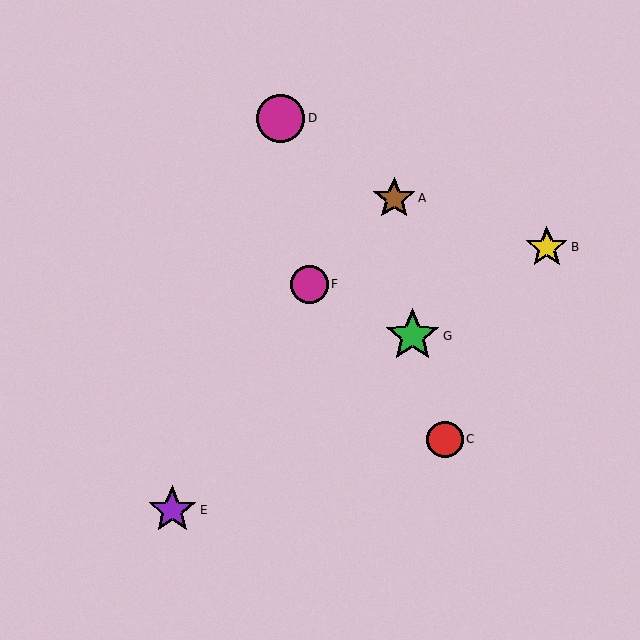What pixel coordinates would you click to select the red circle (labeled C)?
Click at (445, 439) to select the red circle C.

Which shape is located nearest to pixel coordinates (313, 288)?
The magenta circle (labeled F) at (309, 285) is nearest to that location.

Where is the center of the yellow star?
The center of the yellow star is at (547, 247).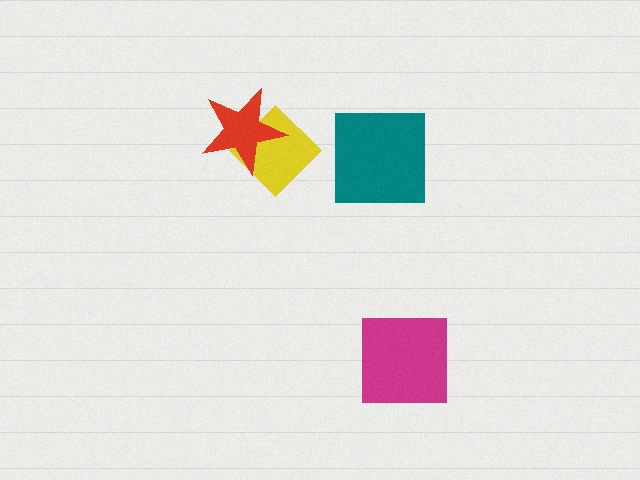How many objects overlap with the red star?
1 object overlaps with the red star.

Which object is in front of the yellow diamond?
The red star is in front of the yellow diamond.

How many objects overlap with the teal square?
0 objects overlap with the teal square.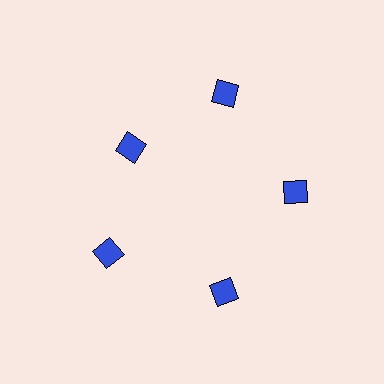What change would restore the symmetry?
The symmetry would be restored by moving it outward, back onto the ring so that all 5 diamonds sit at equal angles and equal distance from the center.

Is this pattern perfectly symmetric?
No. The 5 blue diamonds are arranged in a ring, but one element near the 10 o'clock position is pulled inward toward the center, breaking the 5-fold rotational symmetry.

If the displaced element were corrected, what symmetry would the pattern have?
It would have 5-fold rotational symmetry — the pattern would map onto itself every 72 degrees.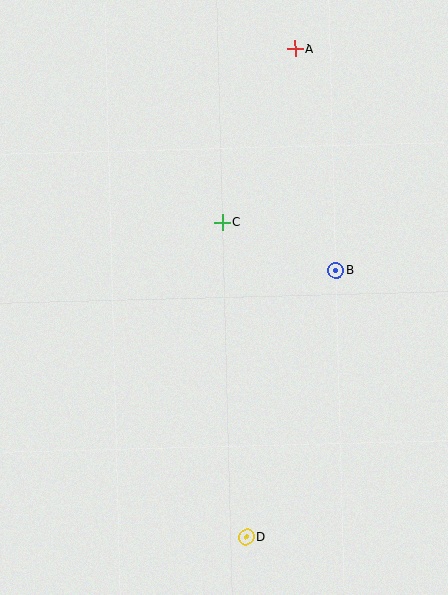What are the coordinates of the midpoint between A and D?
The midpoint between A and D is at (271, 293).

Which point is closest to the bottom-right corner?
Point D is closest to the bottom-right corner.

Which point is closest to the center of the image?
Point C at (222, 222) is closest to the center.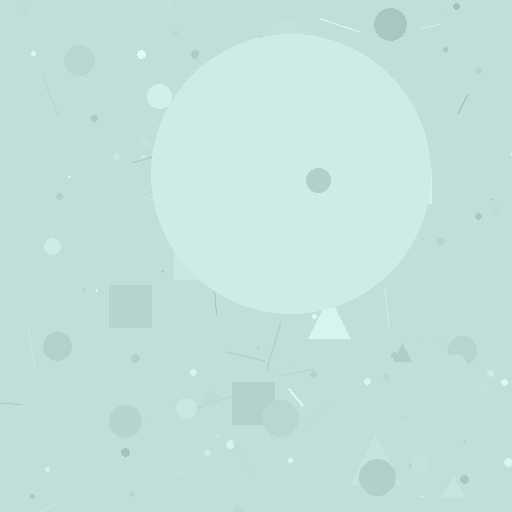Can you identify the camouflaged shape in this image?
The camouflaged shape is a circle.